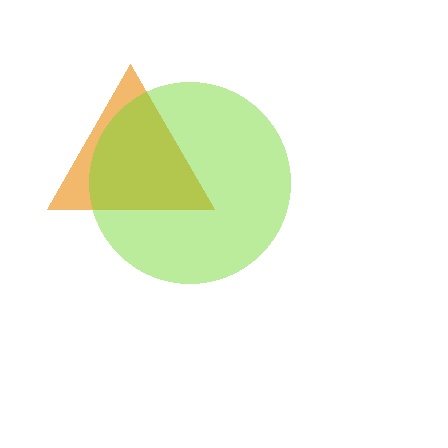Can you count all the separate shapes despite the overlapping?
Yes, there are 2 separate shapes.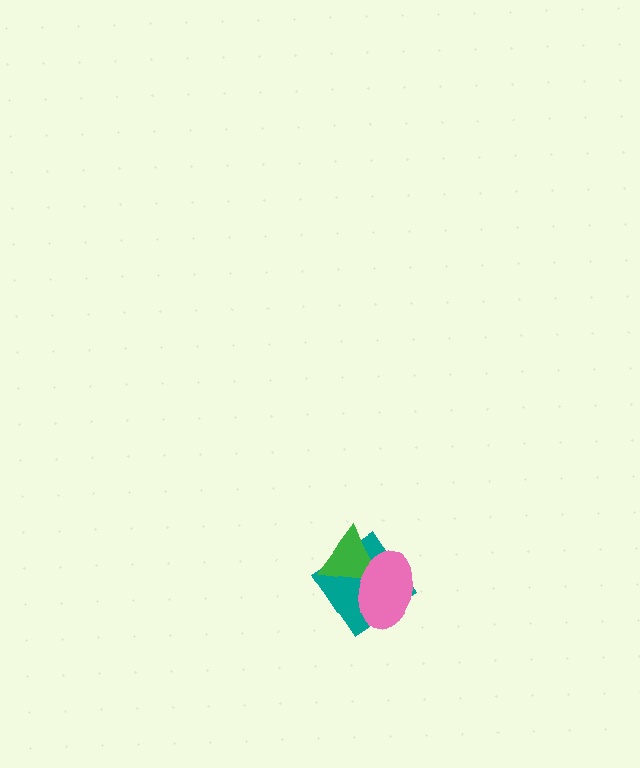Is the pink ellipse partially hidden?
No, no other shape covers it.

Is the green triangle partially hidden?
Yes, it is partially covered by another shape.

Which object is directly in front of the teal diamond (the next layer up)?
The green triangle is directly in front of the teal diamond.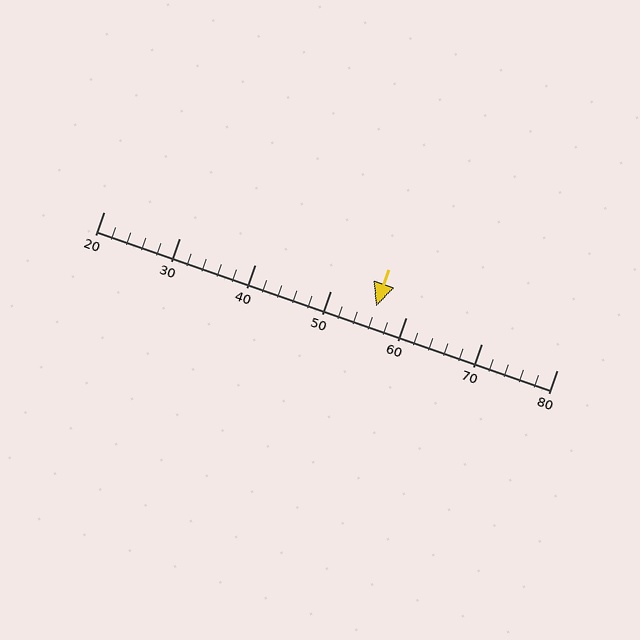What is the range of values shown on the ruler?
The ruler shows values from 20 to 80.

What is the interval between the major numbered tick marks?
The major tick marks are spaced 10 units apart.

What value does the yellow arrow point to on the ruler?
The yellow arrow points to approximately 56.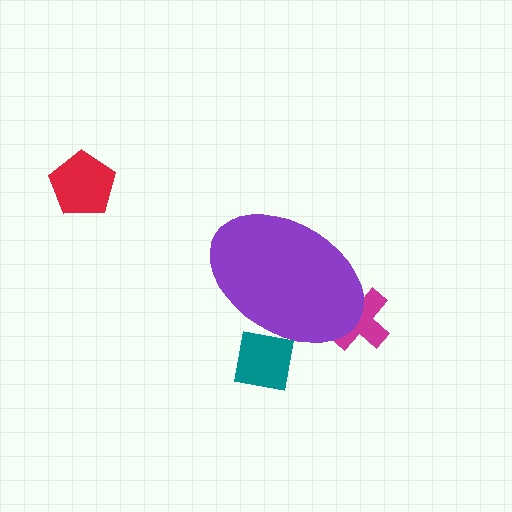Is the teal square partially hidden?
Yes, the teal square is partially hidden behind the purple ellipse.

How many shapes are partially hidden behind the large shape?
2 shapes are partially hidden.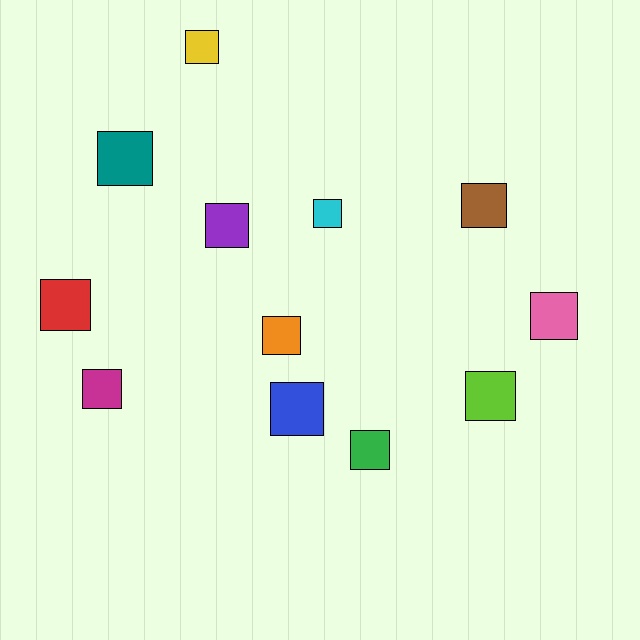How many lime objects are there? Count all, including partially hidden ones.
There is 1 lime object.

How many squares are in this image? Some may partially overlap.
There are 12 squares.